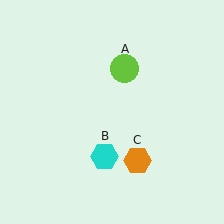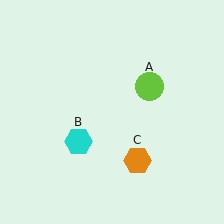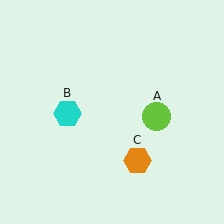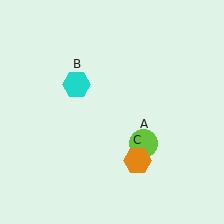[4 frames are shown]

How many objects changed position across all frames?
2 objects changed position: lime circle (object A), cyan hexagon (object B).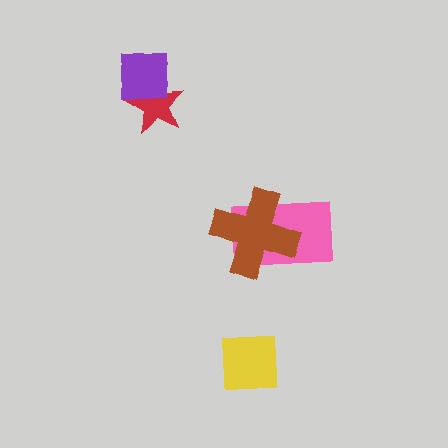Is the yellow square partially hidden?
No, no other shape covers it.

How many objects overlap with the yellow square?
0 objects overlap with the yellow square.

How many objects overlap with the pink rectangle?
1 object overlaps with the pink rectangle.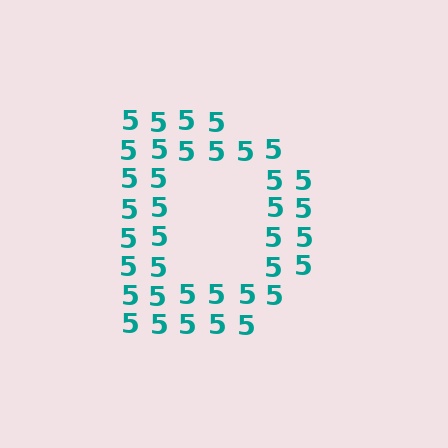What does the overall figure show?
The overall figure shows the letter D.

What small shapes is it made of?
It is made of small digit 5's.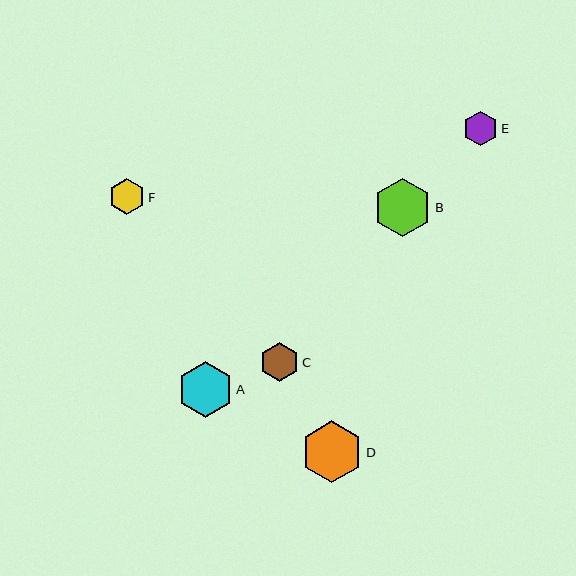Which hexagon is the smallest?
Hexagon E is the smallest with a size of approximately 35 pixels.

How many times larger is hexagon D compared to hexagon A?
Hexagon D is approximately 1.1 times the size of hexagon A.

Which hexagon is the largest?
Hexagon D is the largest with a size of approximately 62 pixels.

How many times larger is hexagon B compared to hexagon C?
Hexagon B is approximately 1.5 times the size of hexagon C.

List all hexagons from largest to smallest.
From largest to smallest: D, B, A, C, F, E.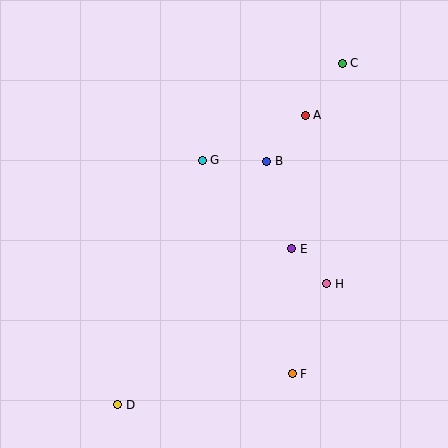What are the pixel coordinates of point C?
Point C is at (342, 63).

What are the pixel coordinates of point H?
Point H is at (327, 284).